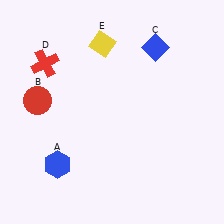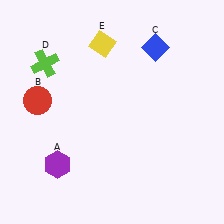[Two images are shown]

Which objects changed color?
A changed from blue to purple. D changed from red to lime.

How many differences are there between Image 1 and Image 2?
There are 2 differences between the two images.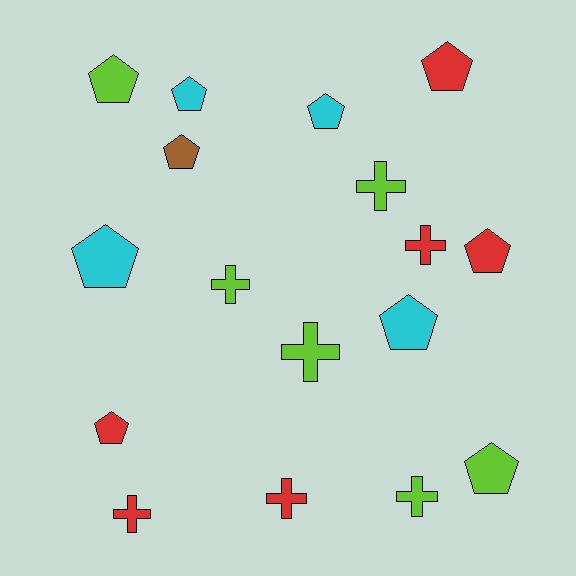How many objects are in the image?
There are 17 objects.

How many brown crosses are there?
There are no brown crosses.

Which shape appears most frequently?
Pentagon, with 10 objects.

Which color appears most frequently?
Red, with 6 objects.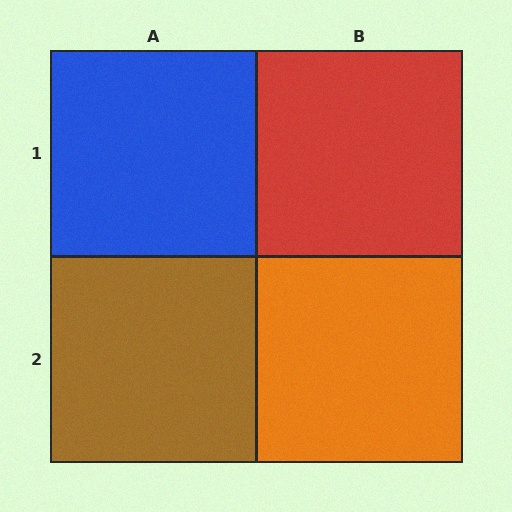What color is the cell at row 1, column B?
Red.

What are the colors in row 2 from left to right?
Brown, orange.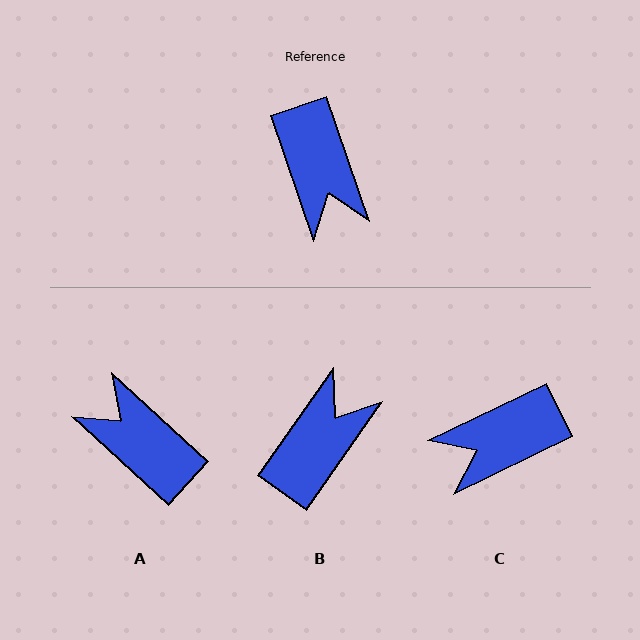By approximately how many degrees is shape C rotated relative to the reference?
Approximately 83 degrees clockwise.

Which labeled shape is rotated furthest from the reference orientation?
A, about 151 degrees away.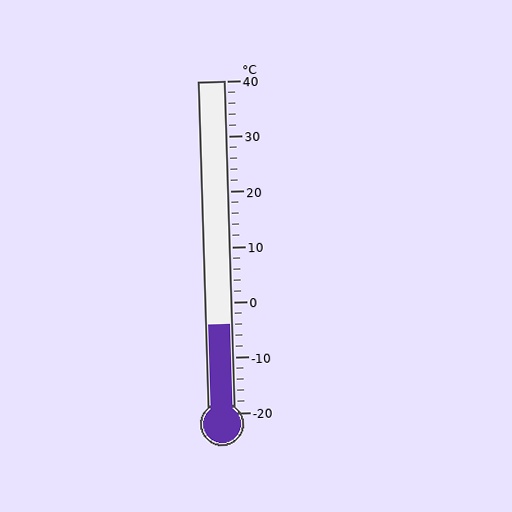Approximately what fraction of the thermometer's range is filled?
The thermometer is filled to approximately 25% of its range.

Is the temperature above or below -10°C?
The temperature is above -10°C.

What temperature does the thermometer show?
The thermometer shows approximately -4°C.